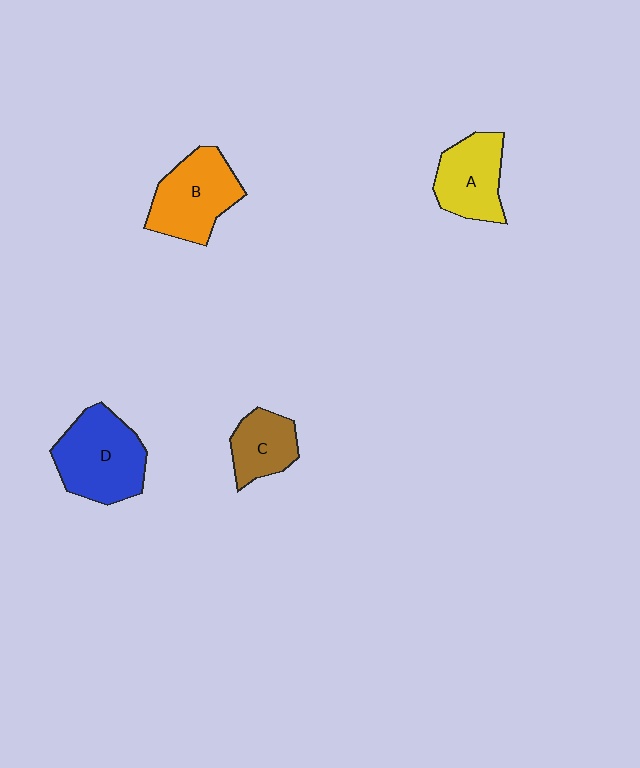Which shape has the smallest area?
Shape C (brown).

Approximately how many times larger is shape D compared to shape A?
Approximately 1.3 times.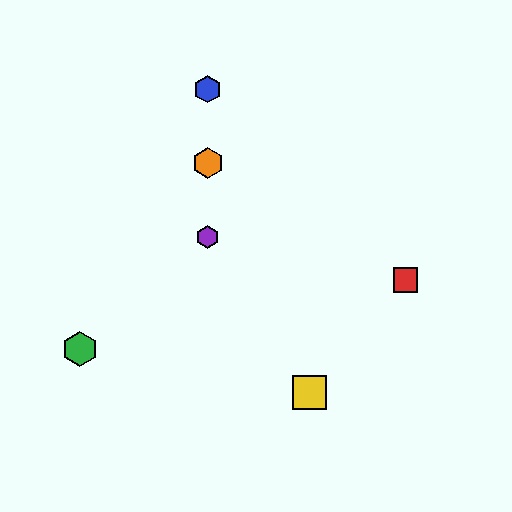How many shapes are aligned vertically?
3 shapes (the blue hexagon, the purple hexagon, the orange hexagon) are aligned vertically.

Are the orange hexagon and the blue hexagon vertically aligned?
Yes, both are at x≈208.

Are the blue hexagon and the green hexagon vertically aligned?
No, the blue hexagon is at x≈208 and the green hexagon is at x≈80.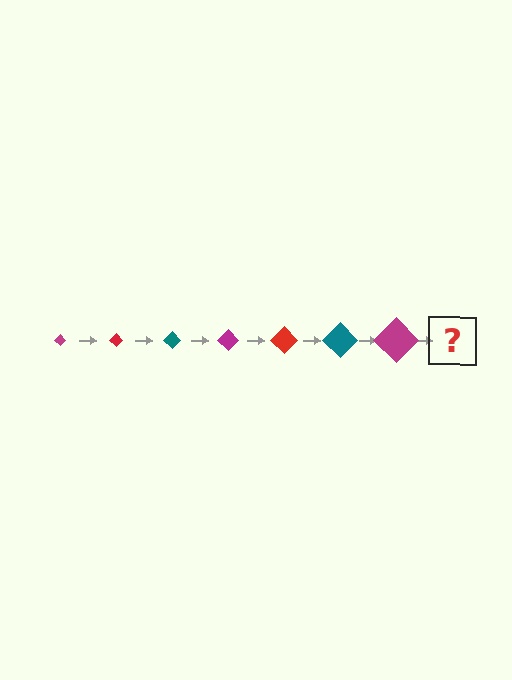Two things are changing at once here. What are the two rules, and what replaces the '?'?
The two rules are that the diamond grows larger each step and the color cycles through magenta, red, and teal. The '?' should be a red diamond, larger than the previous one.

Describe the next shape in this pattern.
It should be a red diamond, larger than the previous one.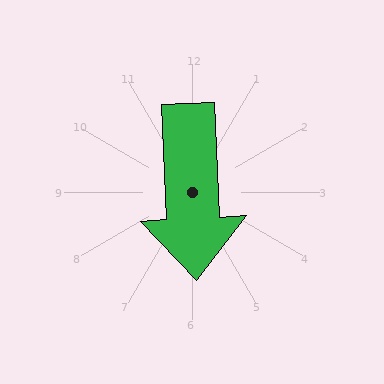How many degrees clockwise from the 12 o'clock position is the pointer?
Approximately 177 degrees.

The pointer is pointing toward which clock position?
Roughly 6 o'clock.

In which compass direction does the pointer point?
South.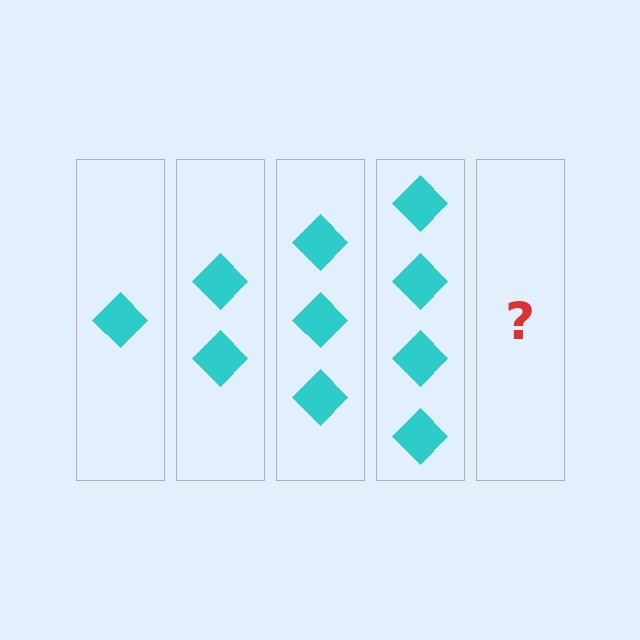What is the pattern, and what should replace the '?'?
The pattern is that each step adds one more diamond. The '?' should be 5 diamonds.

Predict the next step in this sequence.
The next step is 5 diamonds.